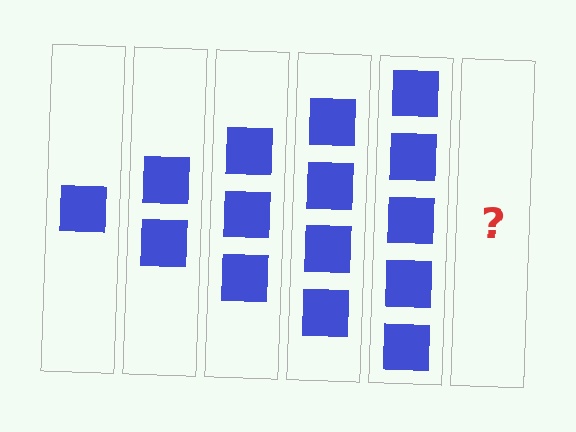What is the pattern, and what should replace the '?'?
The pattern is that each step adds one more square. The '?' should be 6 squares.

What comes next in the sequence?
The next element should be 6 squares.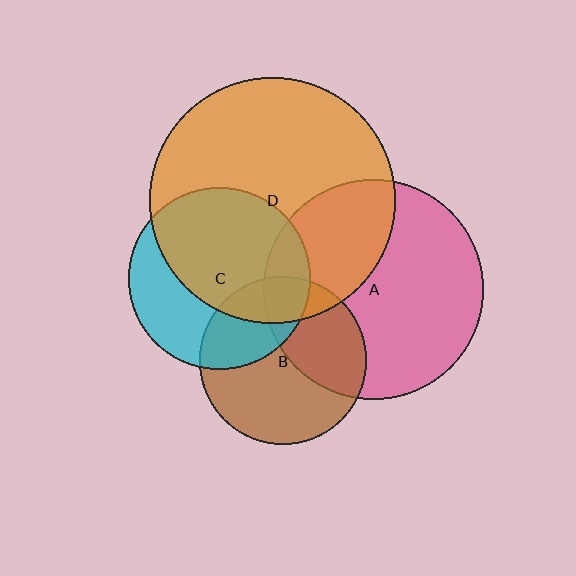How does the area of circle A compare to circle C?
Approximately 1.5 times.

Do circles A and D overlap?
Yes.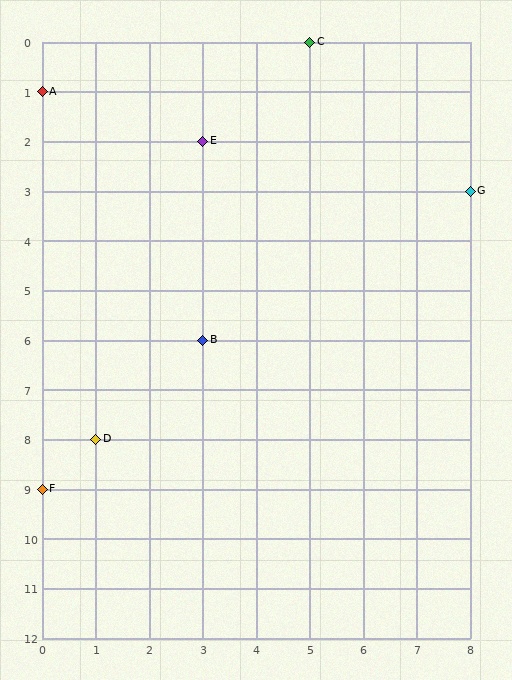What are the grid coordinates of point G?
Point G is at grid coordinates (8, 3).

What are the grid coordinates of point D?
Point D is at grid coordinates (1, 8).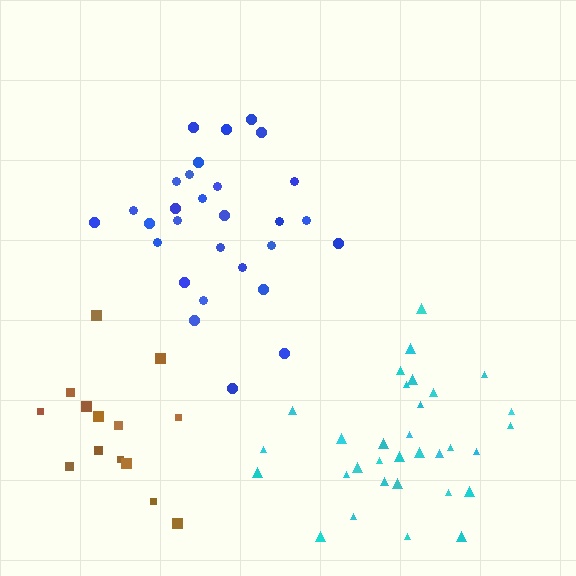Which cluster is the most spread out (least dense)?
Brown.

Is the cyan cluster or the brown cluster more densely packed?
Cyan.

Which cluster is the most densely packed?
Cyan.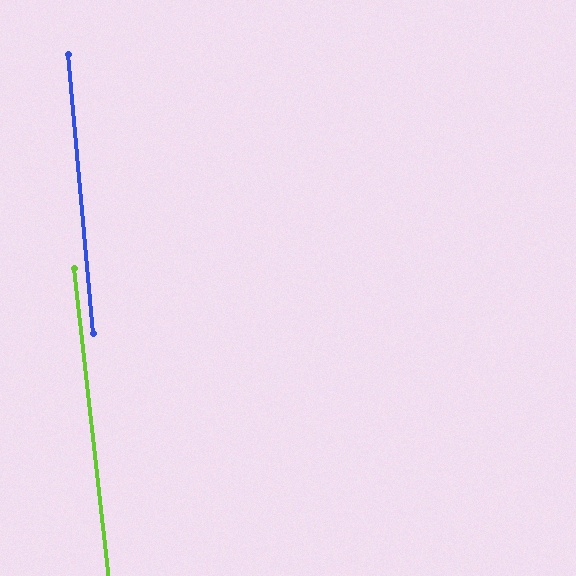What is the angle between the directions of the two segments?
Approximately 1 degree.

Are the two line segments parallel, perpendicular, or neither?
Parallel — their directions differ by only 1.3°.